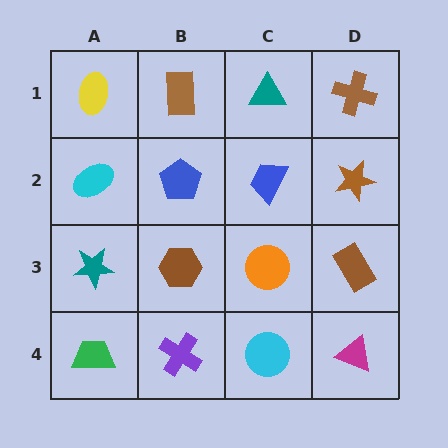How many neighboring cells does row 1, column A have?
2.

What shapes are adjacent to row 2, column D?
A brown cross (row 1, column D), a brown rectangle (row 3, column D), a blue trapezoid (row 2, column C).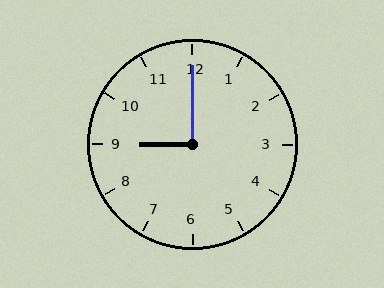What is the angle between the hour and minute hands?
Approximately 90 degrees.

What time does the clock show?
9:00.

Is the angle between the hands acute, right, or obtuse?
It is right.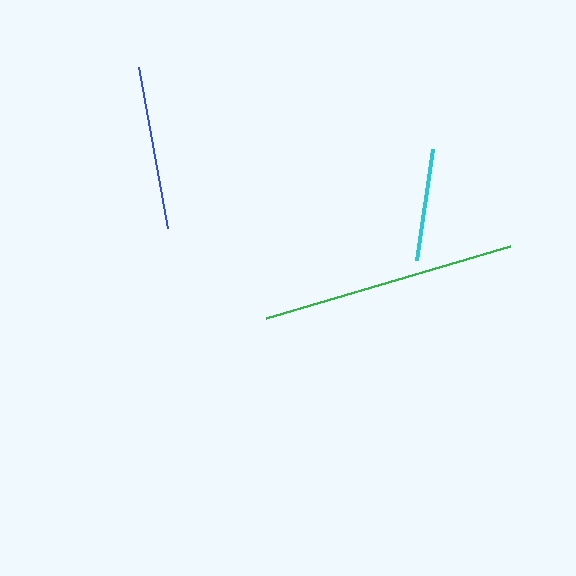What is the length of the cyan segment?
The cyan segment is approximately 112 pixels long.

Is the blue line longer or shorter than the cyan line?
The blue line is longer than the cyan line.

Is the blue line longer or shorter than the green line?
The green line is longer than the blue line.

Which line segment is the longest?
The green line is the longest at approximately 255 pixels.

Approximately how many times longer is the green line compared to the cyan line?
The green line is approximately 2.3 times the length of the cyan line.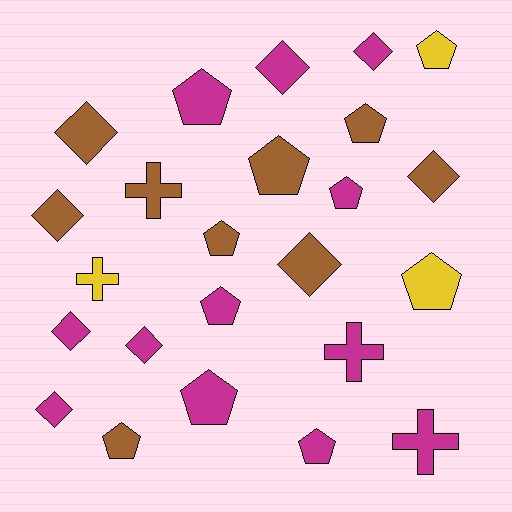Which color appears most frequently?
Magenta, with 12 objects.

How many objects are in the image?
There are 24 objects.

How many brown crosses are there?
There is 1 brown cross.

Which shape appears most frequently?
Pentagon, with 11 objects.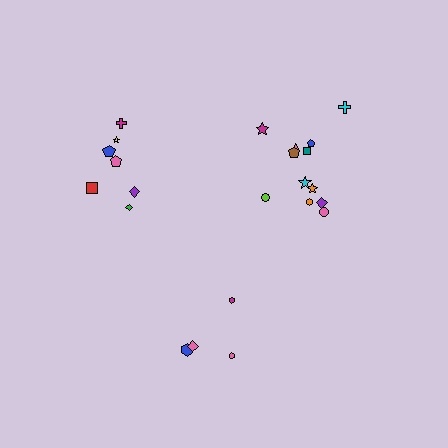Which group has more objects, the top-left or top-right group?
The top-right group.